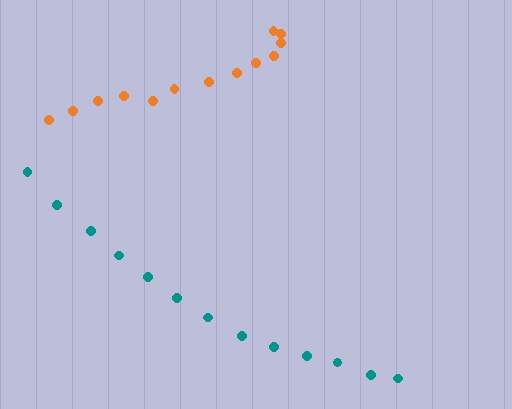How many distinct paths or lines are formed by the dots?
There are 2 distinct paths.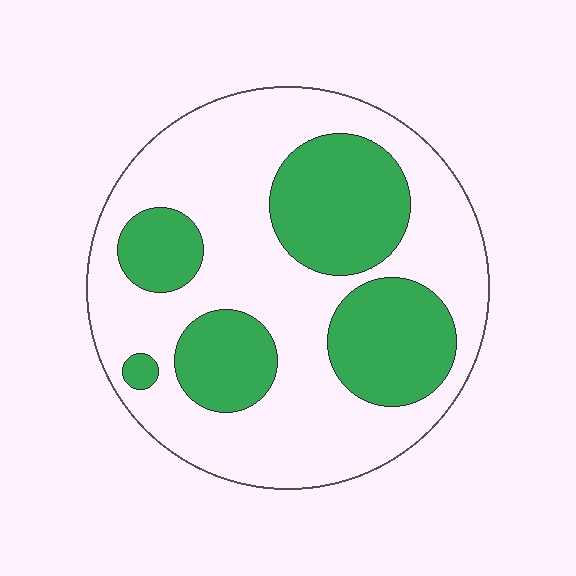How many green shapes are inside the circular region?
5.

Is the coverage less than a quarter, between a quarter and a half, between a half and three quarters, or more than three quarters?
Between a quarter and a half.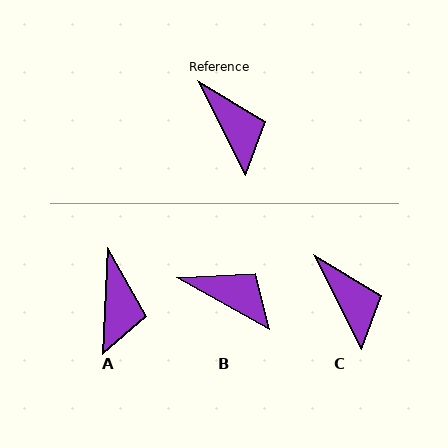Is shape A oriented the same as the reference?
No, it is off by about 29 degrees.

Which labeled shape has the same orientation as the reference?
C.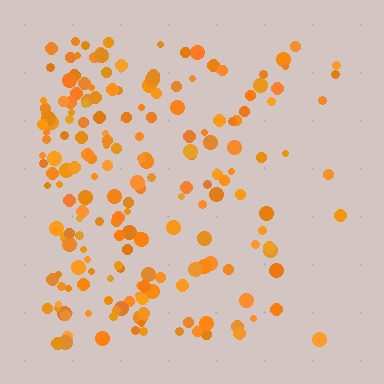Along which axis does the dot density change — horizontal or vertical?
Horizontal.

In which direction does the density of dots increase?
From right to left, with the left side densest.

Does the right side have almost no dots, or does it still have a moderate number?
Still a moderate number, just noticeably fewer than the left.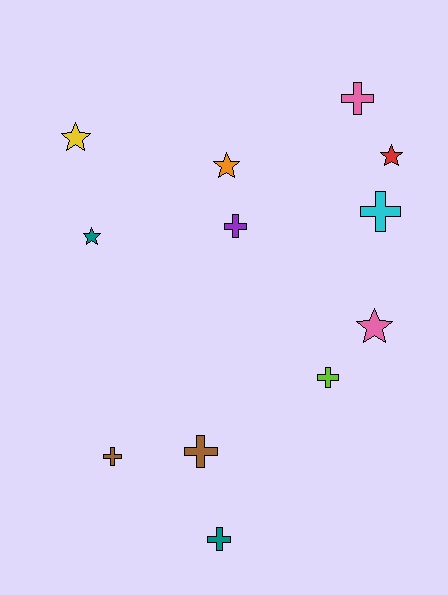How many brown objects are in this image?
There are 2 brown objects.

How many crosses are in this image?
There are 7 crosses.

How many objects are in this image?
There are 12 objects.